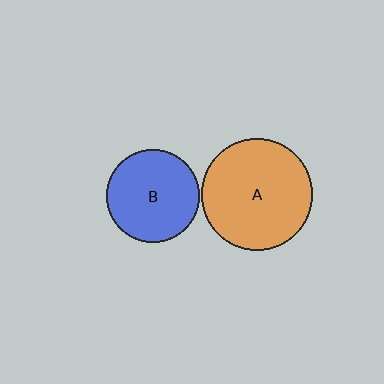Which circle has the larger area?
Circle A (orange).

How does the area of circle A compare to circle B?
Approximately 1.4 times.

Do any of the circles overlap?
No, none of the circles overlap.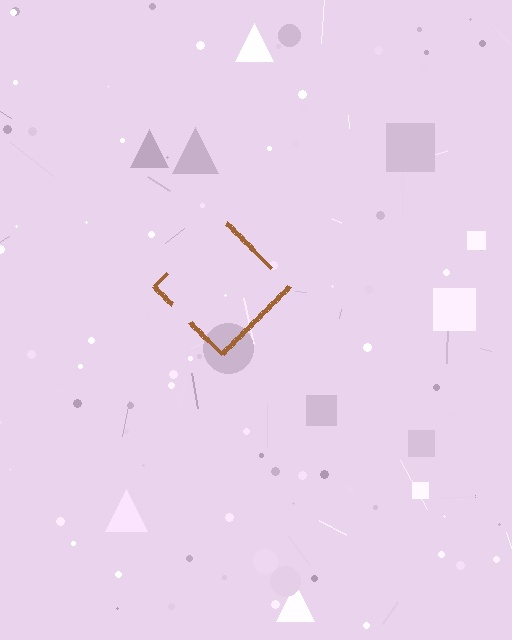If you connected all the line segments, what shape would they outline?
They would outline a diamond.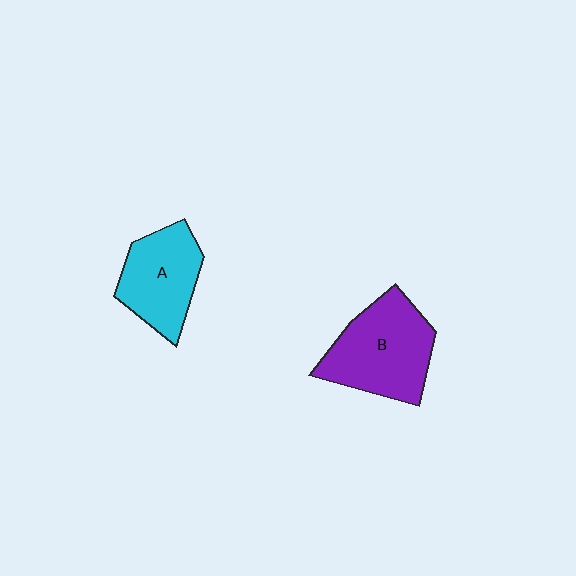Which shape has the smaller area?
Shape A (cyan).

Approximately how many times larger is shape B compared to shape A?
Approximately 1.3 times.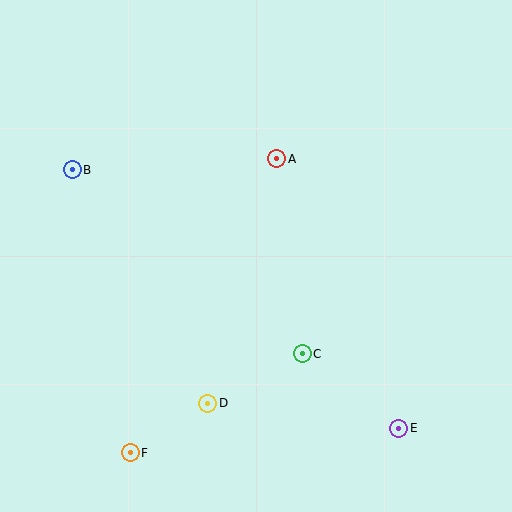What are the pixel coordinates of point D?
Point D is at (208, 403).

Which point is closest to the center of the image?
Point A at (277, 159) is closest to the center.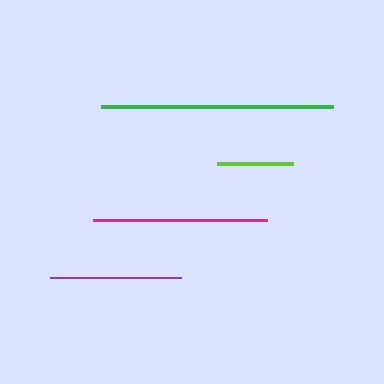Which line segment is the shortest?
The lime line is the shortest at approximately 75 pixels.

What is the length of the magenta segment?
The magenta segment is approximately 174 pixels long.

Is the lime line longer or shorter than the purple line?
The purple line is longer than the lime line.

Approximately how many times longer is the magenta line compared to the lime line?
The magenta line is approximately 2.3 times the length of the lime line.